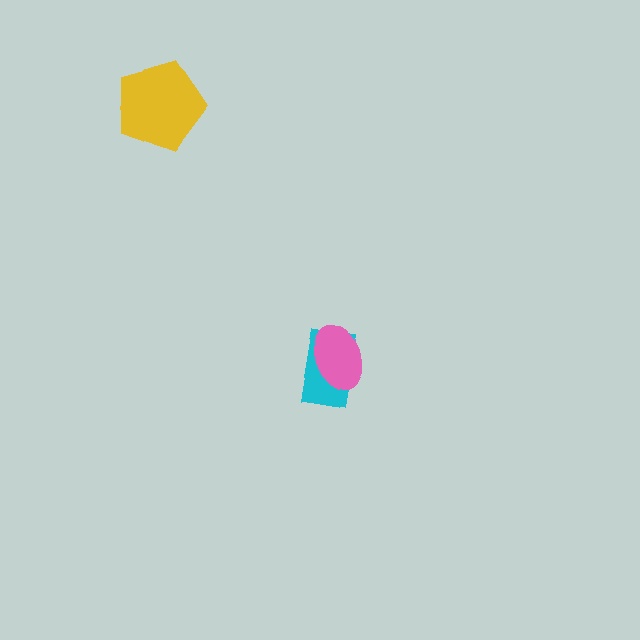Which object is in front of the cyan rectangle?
The pink ellipse is in front of the cyan rectangle.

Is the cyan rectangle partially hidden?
Yes, it is partially covered by another shape.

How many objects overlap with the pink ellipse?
1 object overlaps with the pink ellipse.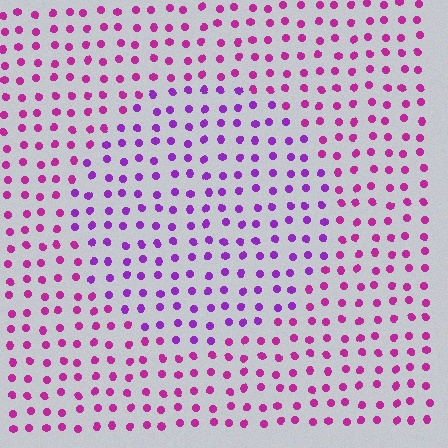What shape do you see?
I see a circle.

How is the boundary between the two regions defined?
The boundary is defined purely by a slight shift in hue (about 31 degrees). Spacing, size, and orientation are identical on both sides.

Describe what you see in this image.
The image is filled with small magenta elements in a uniform arrangement. A circle-shaped region is visible where the elements are tinted to a slightly different hue, forming a subtle color boundary.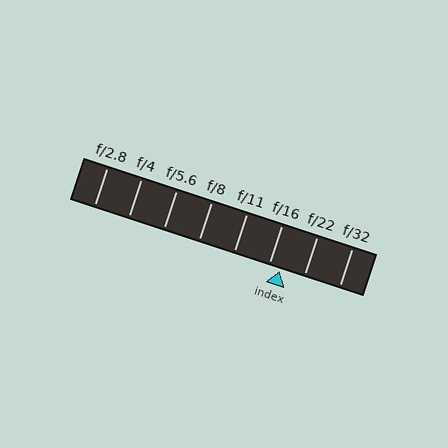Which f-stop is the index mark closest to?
The index mark is closest to f/16.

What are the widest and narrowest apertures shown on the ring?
The widest aperture shown is f/2.8 and the narrowest is f/32.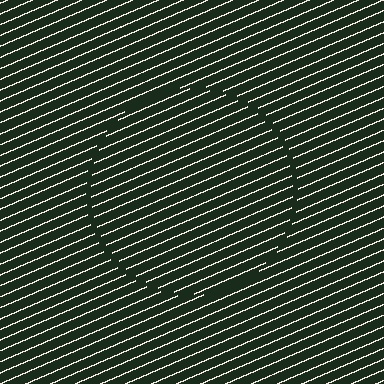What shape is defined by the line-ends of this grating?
An illusory circle. The interior of the shape contains the same grating, shifted by half a period — the contour is defined by the phase discontinuity where line-ends from the inner and outer gratings abut.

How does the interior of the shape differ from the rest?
The interior of the shape contains the same grating, shifted by half a period — the contour is defined by the phase discontinuity where line-ends from the inner and outer gratings abut.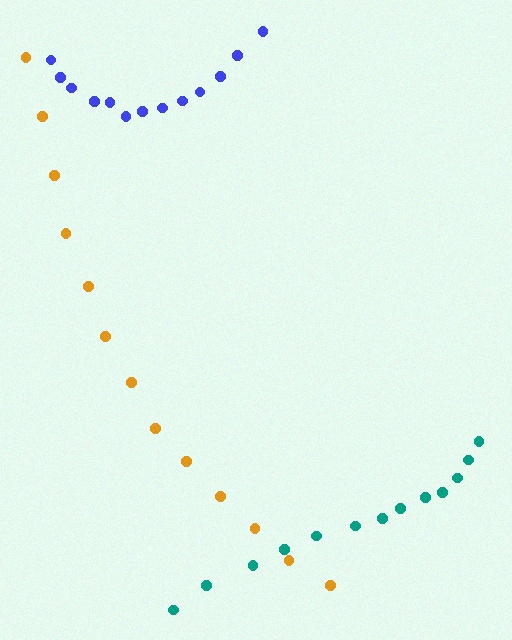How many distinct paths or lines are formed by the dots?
There are 3 distinct paths.